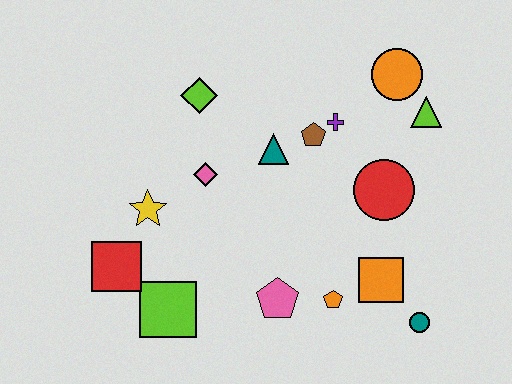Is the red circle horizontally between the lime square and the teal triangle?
No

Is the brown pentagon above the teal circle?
Yes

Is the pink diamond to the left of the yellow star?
No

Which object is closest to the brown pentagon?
The purple cross is closest to the brown pentagon.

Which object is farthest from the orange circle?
The red square is farthest from the orange circle.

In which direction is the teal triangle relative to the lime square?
The teal triangle is above the lime square.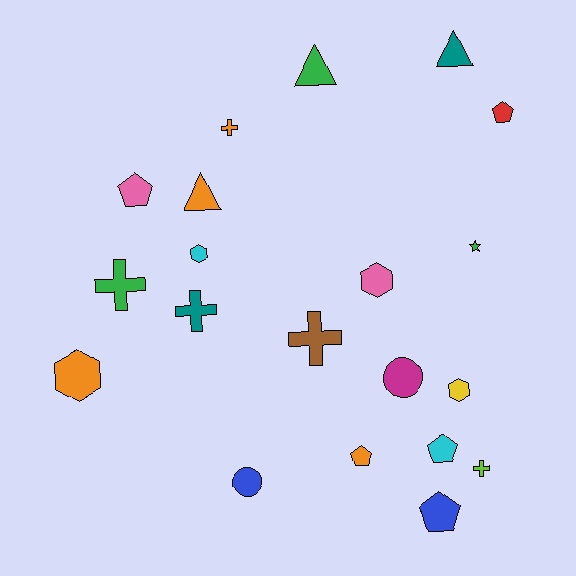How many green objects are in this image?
There are 3 green objects.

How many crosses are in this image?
There are 5 crosses.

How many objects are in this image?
There are 20 objects.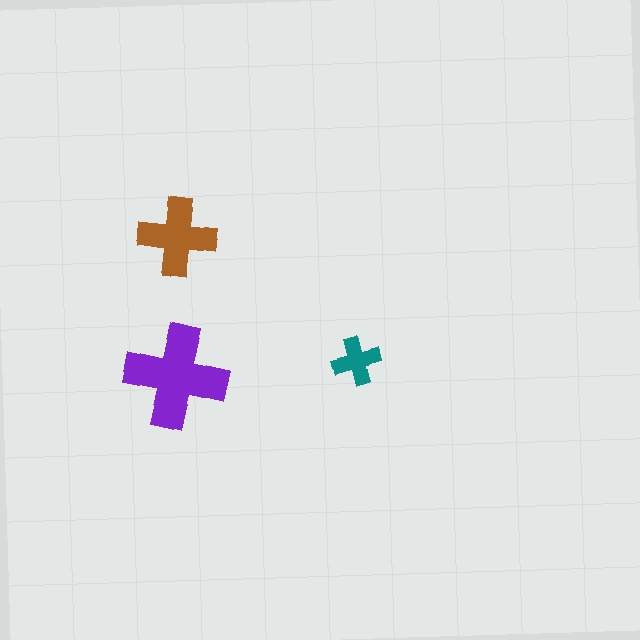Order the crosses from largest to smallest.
the purple one, the brown one, the teal one.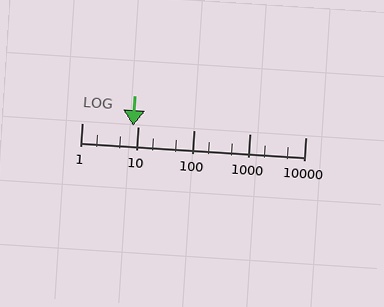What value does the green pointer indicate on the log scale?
The pointer indicates approximately 8.2.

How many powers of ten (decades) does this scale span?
The scale spans 4 decades, from 1 to 10000.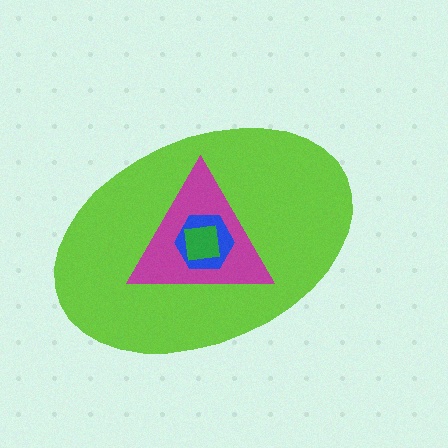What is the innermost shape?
The green square.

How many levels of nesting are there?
4.